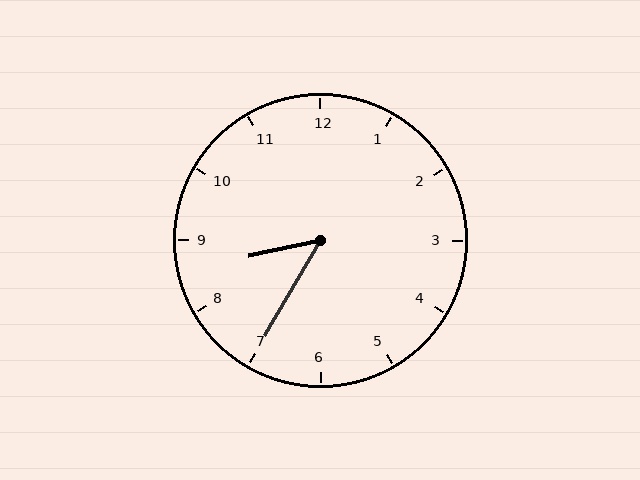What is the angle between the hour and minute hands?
Approximately 48 degrees.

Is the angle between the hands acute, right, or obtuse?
It is acute.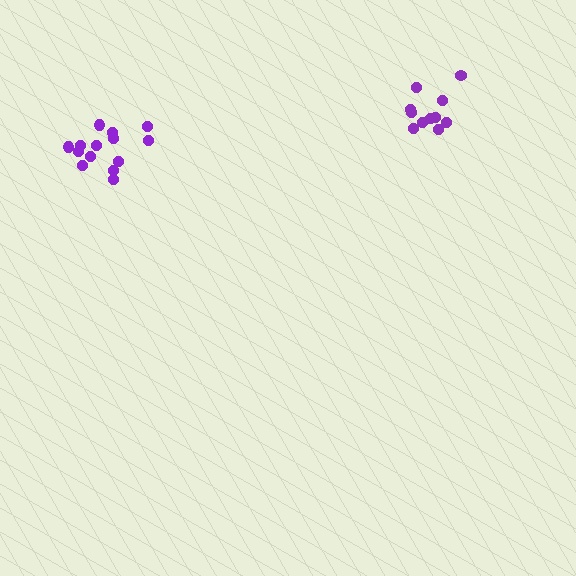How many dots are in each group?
Group 1: 14 dots, Group 2: 11 dots (25 total).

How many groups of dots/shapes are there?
There are 2 groups.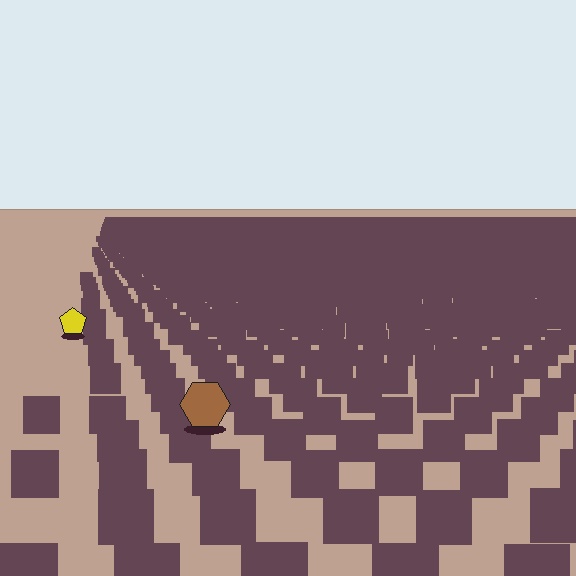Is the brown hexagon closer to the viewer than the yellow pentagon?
Yes. The brown hexagon is closer — you can tell from the texture gradient: the ground texture is coarser near it.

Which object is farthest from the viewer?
The yellow pentagon is farthest from the viewer. It appears smaller and the ground texture around it is denser.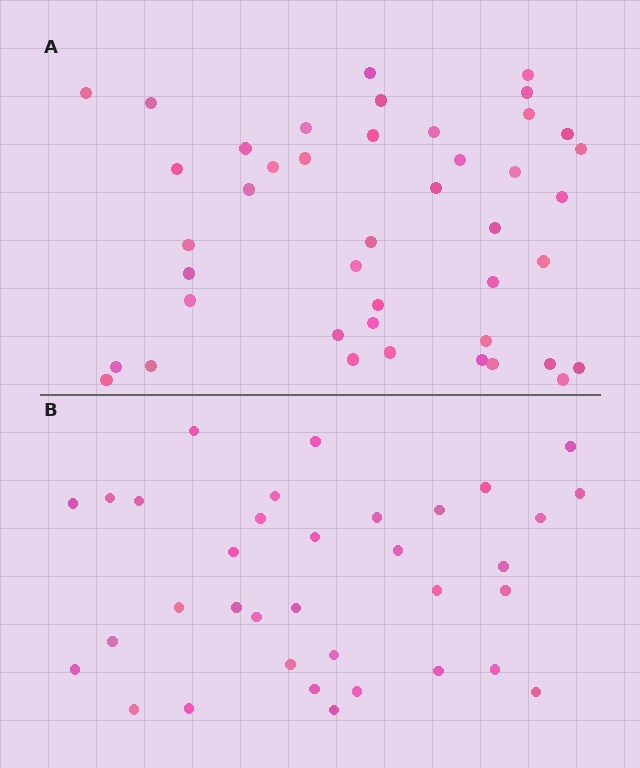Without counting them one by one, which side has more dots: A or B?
Region A (the top region) has more dots.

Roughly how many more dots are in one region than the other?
Region A has roughly 8 or so more dots than region B.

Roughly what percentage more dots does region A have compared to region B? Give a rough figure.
About 25% more.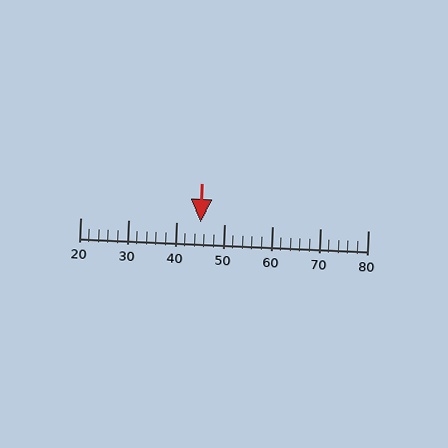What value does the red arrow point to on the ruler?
The red arrow points to approximately 45.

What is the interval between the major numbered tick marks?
The major tick marks are spaced 10 units apart.